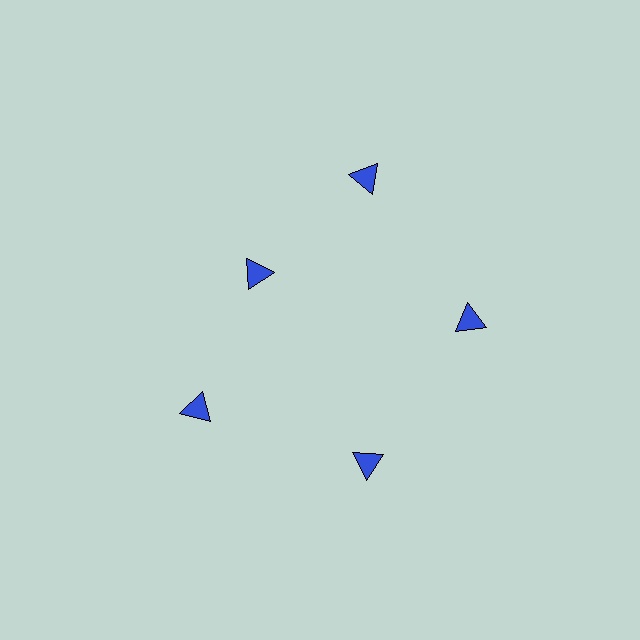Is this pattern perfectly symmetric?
No. The 5 blue triangles are arranged in a ring, but one element near the 10 o'clock position is pulled inward toward the center, breaking the 5-fold rotational symmetry.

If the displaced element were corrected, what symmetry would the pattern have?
It would have 5-fold rotational symmetry — the pattern would map onto itself every 72 degrees.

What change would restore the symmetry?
The symmetry would be restored by moving it outward, back onto the ring so that all 5 triangles sit at equal angles and equal distance from the center.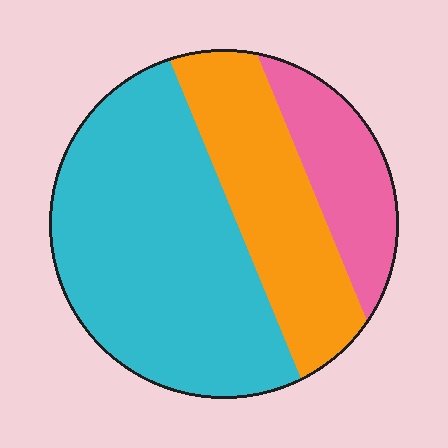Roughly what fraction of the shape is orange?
Orange takes up about one quarter (1/4) of the shape.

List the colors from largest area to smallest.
From largest to smallest: cyan, orange, pink.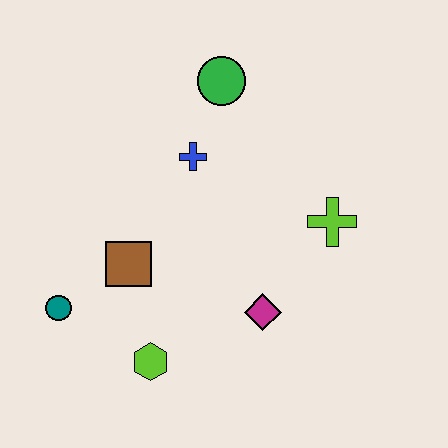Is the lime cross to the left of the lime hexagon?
No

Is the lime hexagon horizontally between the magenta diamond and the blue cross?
No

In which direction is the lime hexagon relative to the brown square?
The lime hexagon is below the brown square.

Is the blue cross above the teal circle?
Yes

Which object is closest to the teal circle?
The brown square is closest to the teal circle.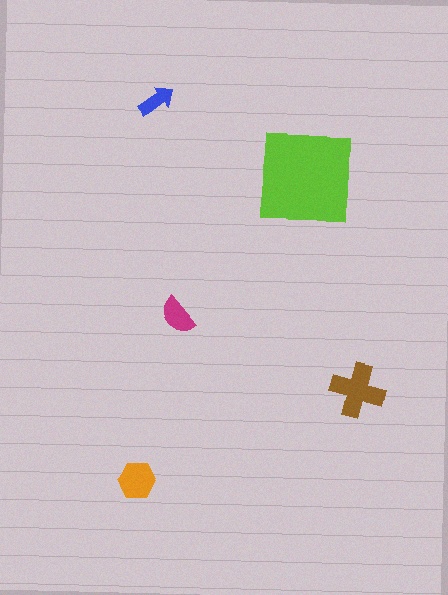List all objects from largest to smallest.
The lime square, the brown cross, the orange hexagon, the magenta semicircle, the blue arrow.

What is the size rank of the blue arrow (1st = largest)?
5th.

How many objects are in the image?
There are 5 objects in the image.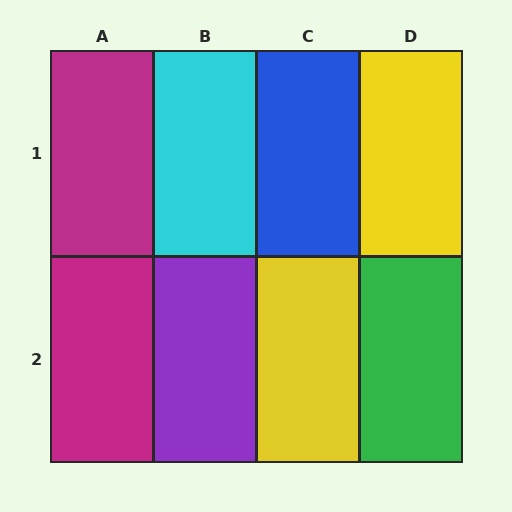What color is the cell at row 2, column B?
Purple.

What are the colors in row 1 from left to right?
Magenta, cyan, blue, yellow.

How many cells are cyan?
1 cell is cyan.